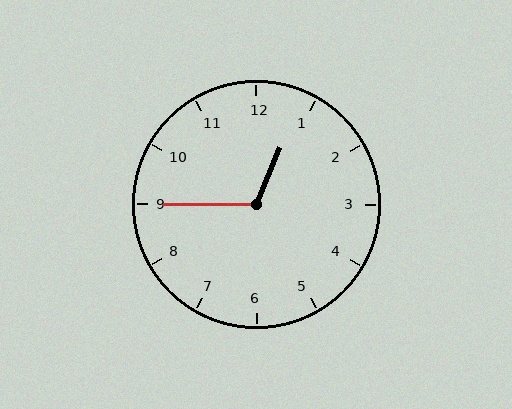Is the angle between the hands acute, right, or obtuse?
It is obtuse.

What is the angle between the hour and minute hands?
Approximately 112 degrees.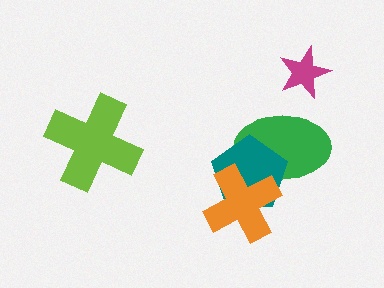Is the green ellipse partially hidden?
Yes, it is partially covered by another shape.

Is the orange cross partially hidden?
No, no other shape covers it.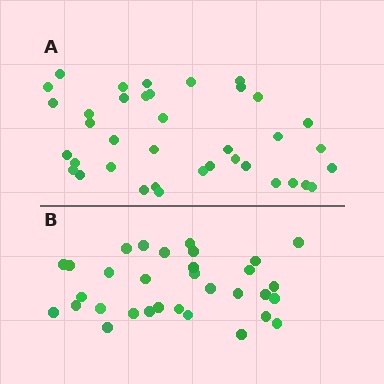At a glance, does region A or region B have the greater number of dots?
Region A (the top region) has more dots.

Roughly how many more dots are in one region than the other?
Region A has about 6 more dots than region B.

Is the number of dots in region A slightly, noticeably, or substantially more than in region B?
Region A has only slightly more — the two regions are fairly close. The ratio is roughly 1.2 to 1.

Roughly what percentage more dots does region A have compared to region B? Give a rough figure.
About 20% more.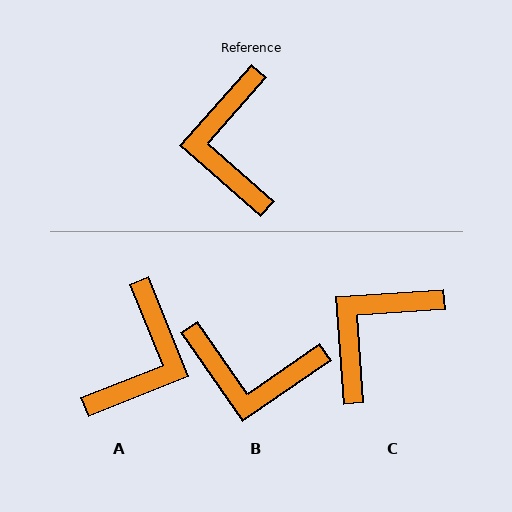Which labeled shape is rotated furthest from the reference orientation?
A, about 153 degrees away.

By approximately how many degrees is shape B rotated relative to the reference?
Approximately 76 degrees counter-clockwise.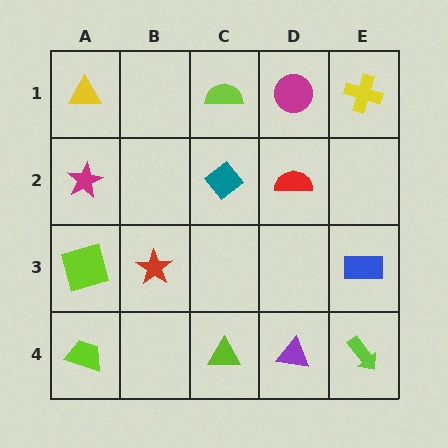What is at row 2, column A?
A magenta star.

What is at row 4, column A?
A lime trapezoid.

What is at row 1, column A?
A yellow triangle.